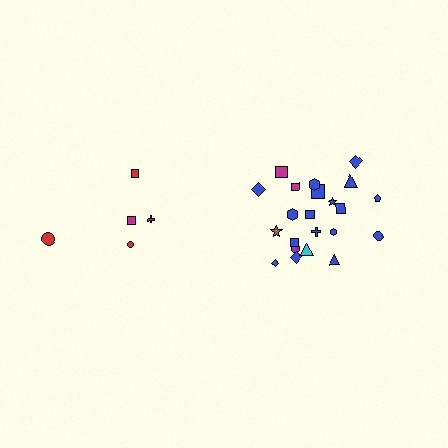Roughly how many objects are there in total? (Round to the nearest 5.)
Roughly 25 objects in total.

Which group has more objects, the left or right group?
The right group.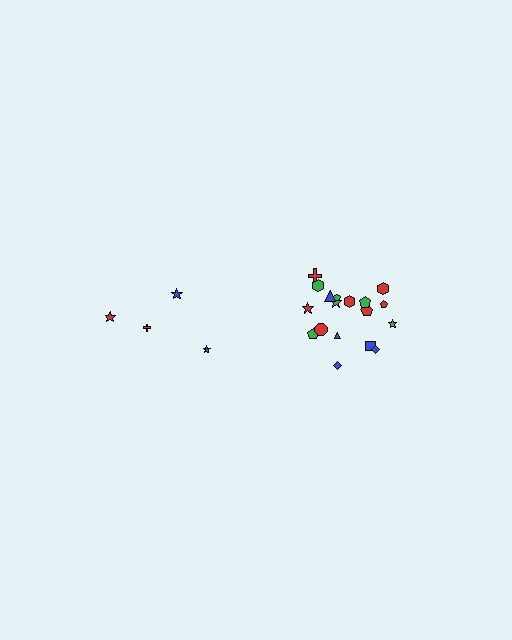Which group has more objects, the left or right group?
The right group.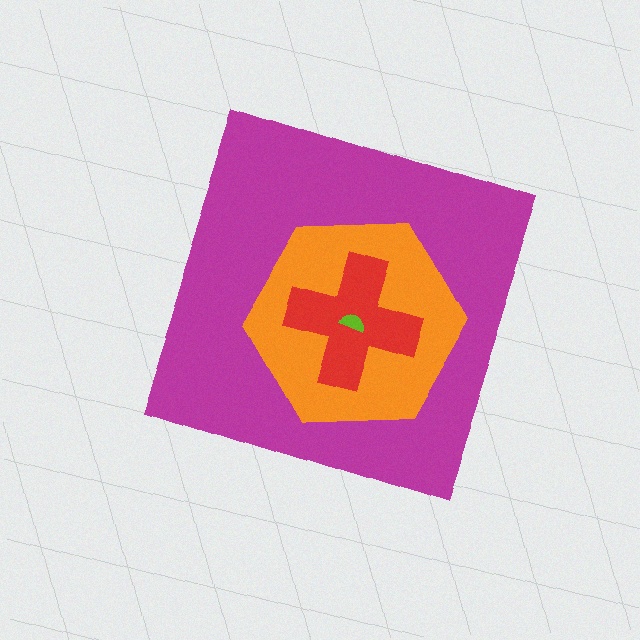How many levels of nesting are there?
4.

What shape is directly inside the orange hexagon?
The red cross.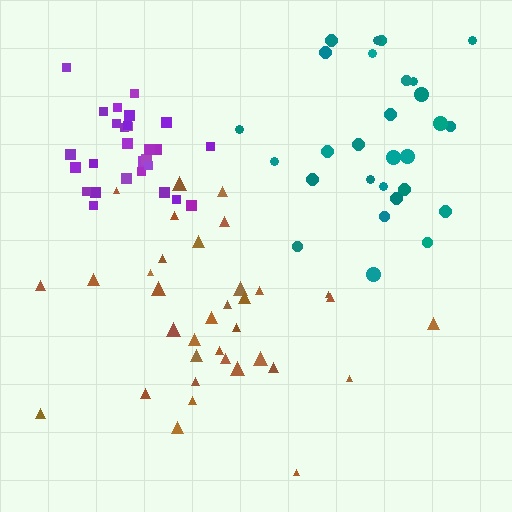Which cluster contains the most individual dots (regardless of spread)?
Brown (35).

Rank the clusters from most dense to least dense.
purple, brown, teal.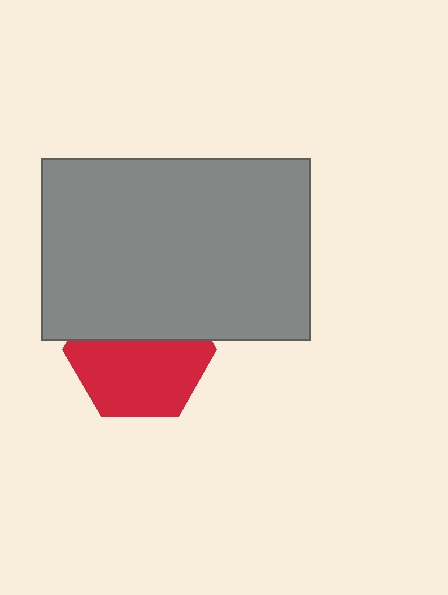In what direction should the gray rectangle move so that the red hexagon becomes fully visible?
The gray rectangle should move up. That is the shortest direction to clear the overlap and leave the red hexagon fully visible.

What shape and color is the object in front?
The object in front is a gray rectangle.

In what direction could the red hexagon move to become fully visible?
The red hexagon could move down. That would shift it out from behind the gray rectangle entirely.